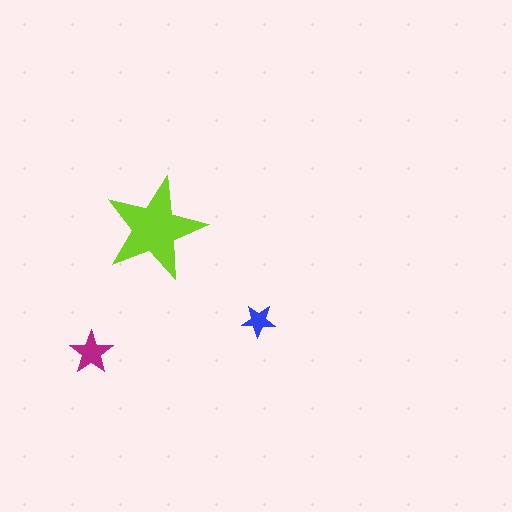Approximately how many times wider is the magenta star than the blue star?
About 1.5 times wider.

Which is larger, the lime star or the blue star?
The lime one.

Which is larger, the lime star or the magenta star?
The lime one.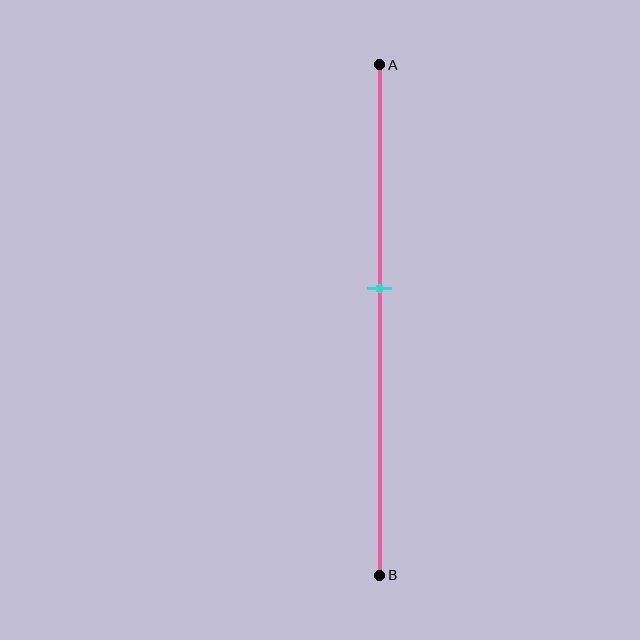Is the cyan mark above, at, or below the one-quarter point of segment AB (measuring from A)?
The cyan mark is below the one-quarter point of segment AB.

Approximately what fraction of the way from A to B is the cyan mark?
The cyan mark is approximately 45% of the way from A to B.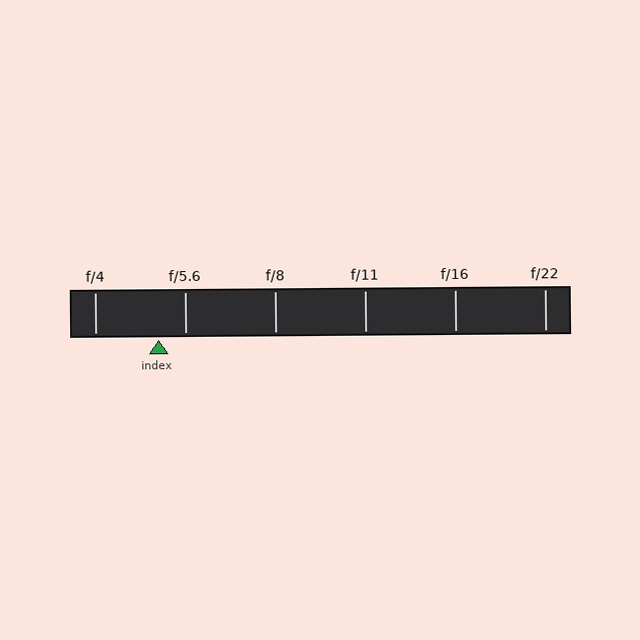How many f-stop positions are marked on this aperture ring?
There are 6 f-stop positions marked.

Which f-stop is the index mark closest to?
The index mark is closest to f/5.6.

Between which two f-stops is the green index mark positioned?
The index mark is between f/4 and f/5.6.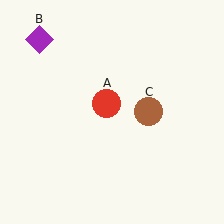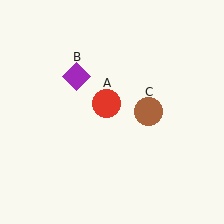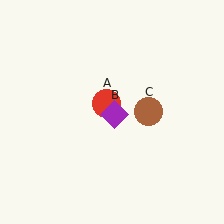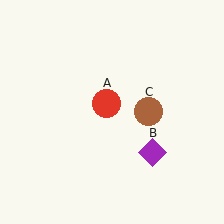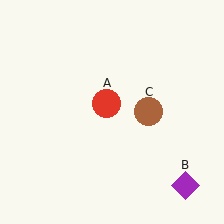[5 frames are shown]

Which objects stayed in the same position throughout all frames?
Red circle (object A) and brown circle (object C) remained stationary.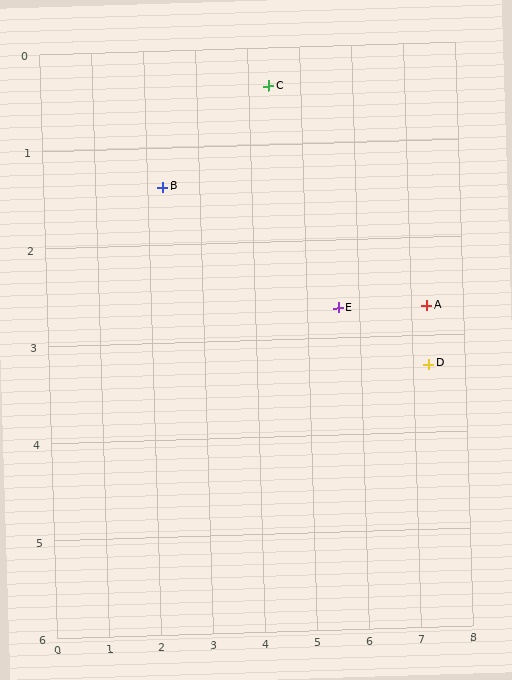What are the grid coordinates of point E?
Point E is at approximately (5.6, 2.7).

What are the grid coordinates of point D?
Point D is at approximately (7.3, 3.3).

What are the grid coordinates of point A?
Point A is at approximately (7.3, 2.7).